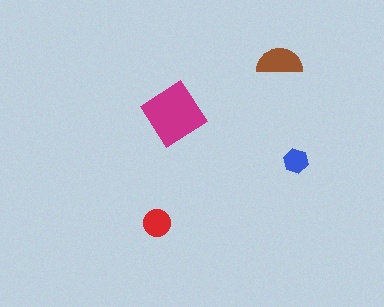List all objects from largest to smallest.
The magenta diamond, the brown semicircle, the red circle, the blue hexagon.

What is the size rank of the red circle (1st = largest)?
3rd.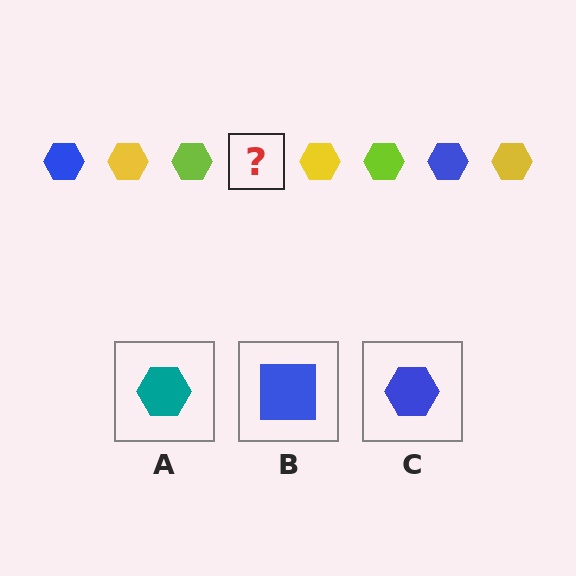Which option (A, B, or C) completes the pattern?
C.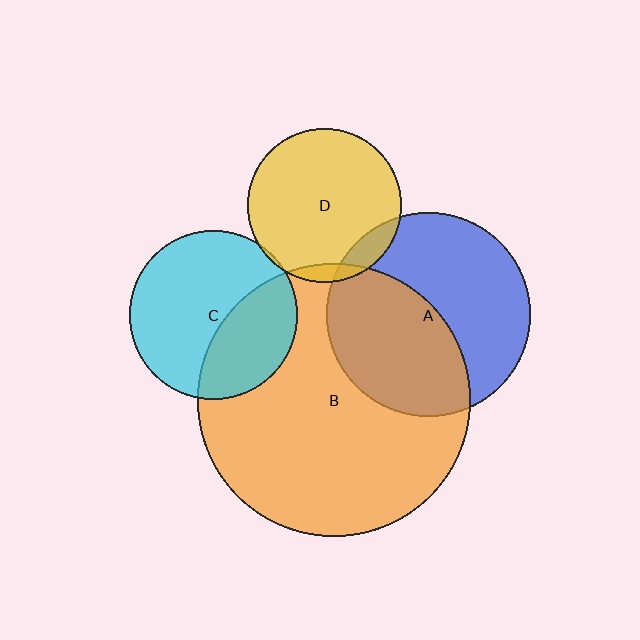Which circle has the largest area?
Circle B (orange).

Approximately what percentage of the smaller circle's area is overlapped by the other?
Approximately 5%.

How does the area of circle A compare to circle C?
Approximately 1.5 times.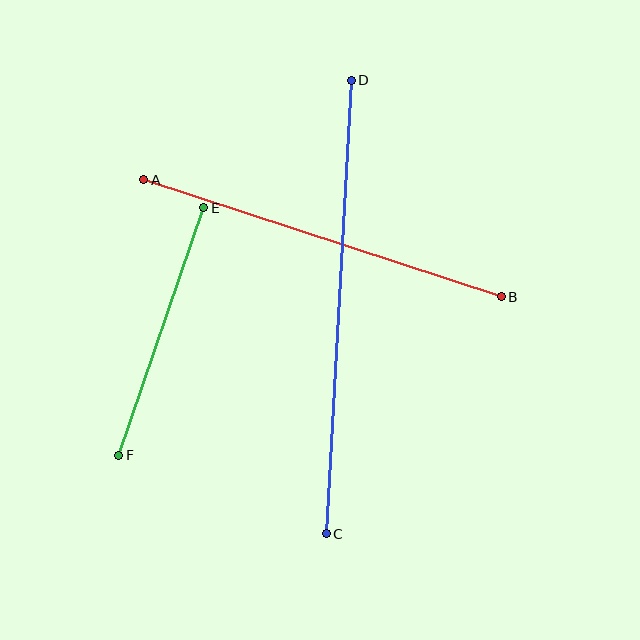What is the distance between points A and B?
The distance is approximately 376 pixels.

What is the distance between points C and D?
The distance is approximately 454 pixels.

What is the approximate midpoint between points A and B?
The midpoint is at approximately (323, 238) pixels.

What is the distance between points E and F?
The distance is approximately 261 pixels.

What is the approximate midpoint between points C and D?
The midpoint is at approximately (339, 307) pixels.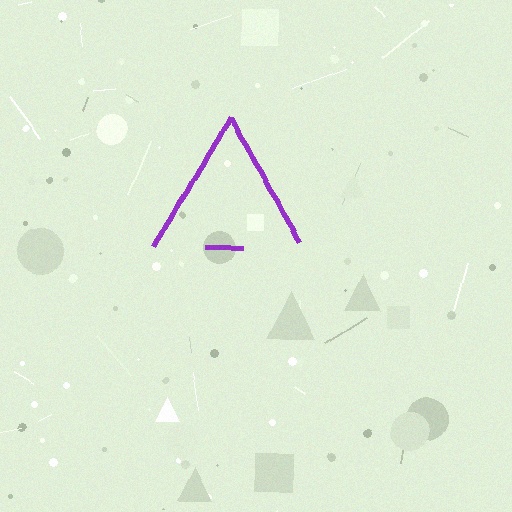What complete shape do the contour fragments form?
The contour fragments form a triangle.